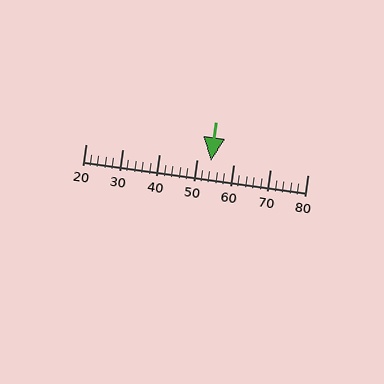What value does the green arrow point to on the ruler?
The green arrow points to approximately 54.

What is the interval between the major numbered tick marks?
The major tick marks are spaced 10 units apart.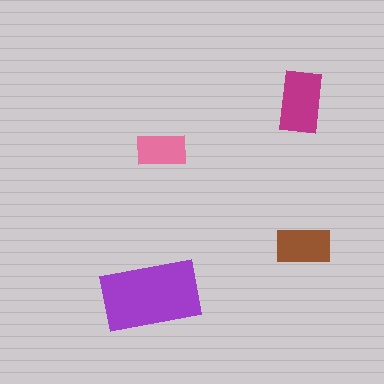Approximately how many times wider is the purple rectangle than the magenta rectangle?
About 1.5 times wider.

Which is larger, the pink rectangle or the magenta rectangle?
The magenta one.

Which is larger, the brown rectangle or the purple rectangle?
The purple one.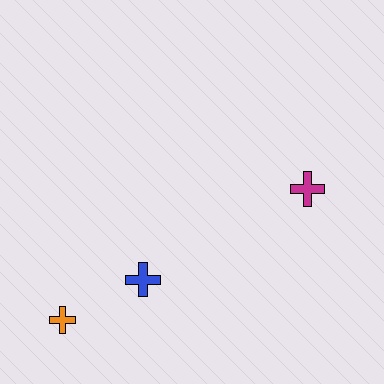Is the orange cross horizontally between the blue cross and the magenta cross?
No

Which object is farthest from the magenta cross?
The orange cross is farthest from the magenta cross.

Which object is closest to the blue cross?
The orange cross is closest to the blue cross.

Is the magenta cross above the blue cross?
Yes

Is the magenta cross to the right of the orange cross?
Yes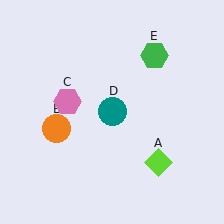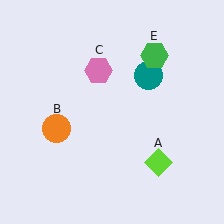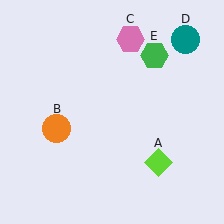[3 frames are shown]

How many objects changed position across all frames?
2 objects changed position: pink hexagon (object C), teal circle (object D).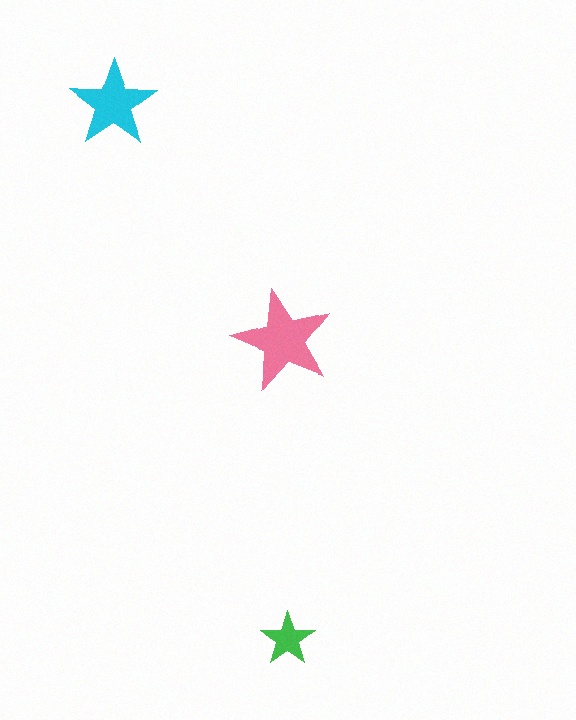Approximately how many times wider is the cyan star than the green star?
About 1.5 times wider.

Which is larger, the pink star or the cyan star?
The pink one.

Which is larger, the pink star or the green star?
The pink one.